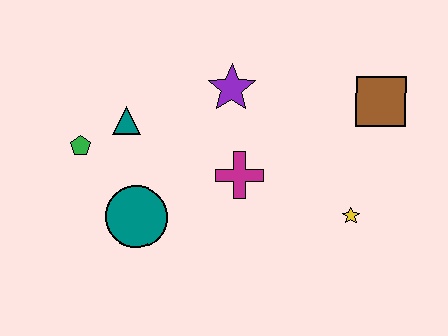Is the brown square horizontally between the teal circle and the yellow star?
No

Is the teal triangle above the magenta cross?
Yes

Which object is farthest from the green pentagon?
The brown square is farthest from the green pentagon.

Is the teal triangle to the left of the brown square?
Yes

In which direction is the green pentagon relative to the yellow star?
The green pentagon is to the left of the yellow star.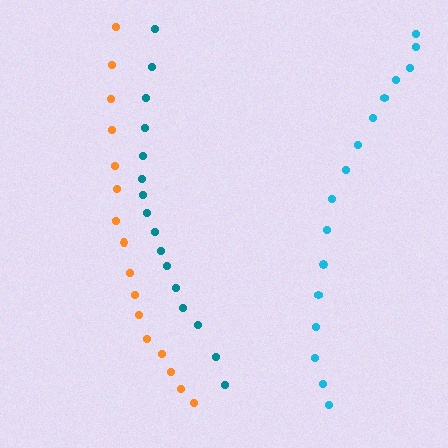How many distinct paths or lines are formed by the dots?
There are 3 distinct paths.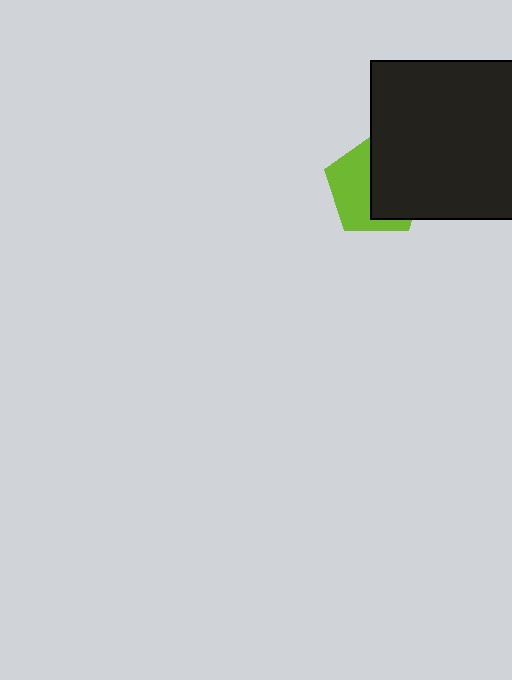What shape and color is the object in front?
The object in front is a black square.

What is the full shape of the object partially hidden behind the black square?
The partially hidden object is a lime pentagon.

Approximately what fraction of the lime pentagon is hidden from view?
Roughly 52% of the lime pentagon is hidden behind the black square.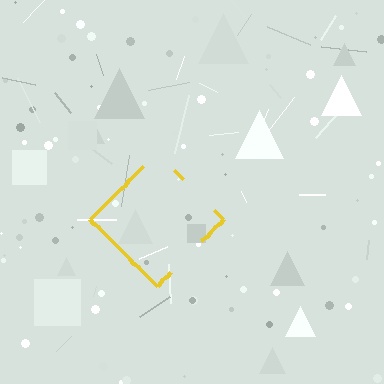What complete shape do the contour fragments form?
The contour fragments form a diamond.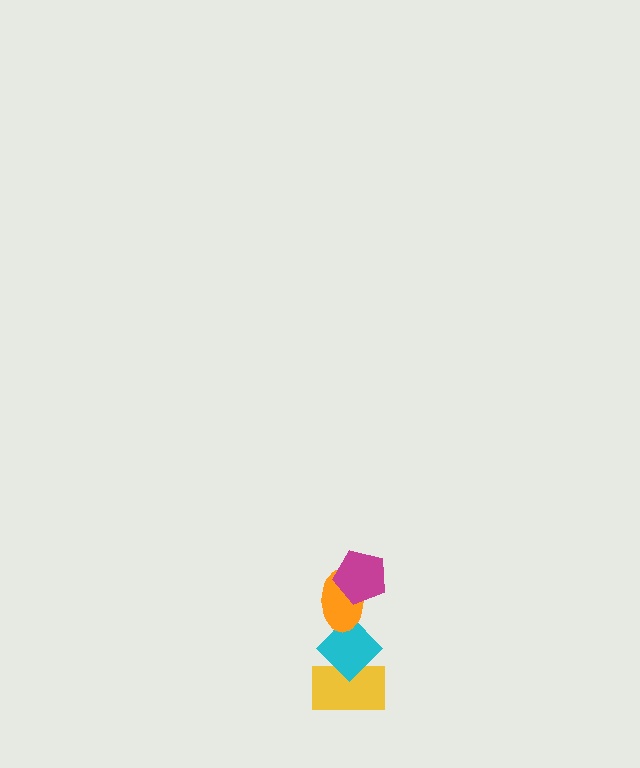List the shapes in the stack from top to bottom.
From top to bottom: the magenta pentagon, the orange ellipse, the cyan diamond, the yellow rectangle.